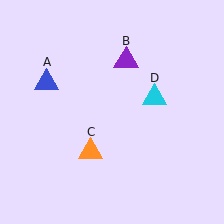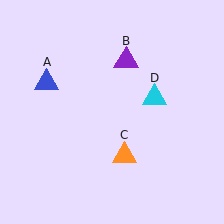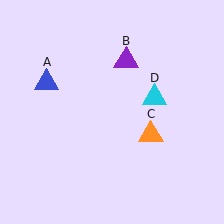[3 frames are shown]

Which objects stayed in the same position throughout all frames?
Blue triangle (object A) and purple triangle (object B) and cyan triangle (object D) remained stationary.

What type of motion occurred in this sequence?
The orange triangle (object C) rotated counterclockwise around the center of the scene.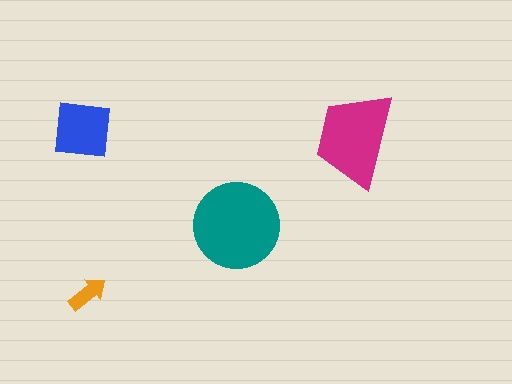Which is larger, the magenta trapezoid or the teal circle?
The teal circle.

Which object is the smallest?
The orange arrow.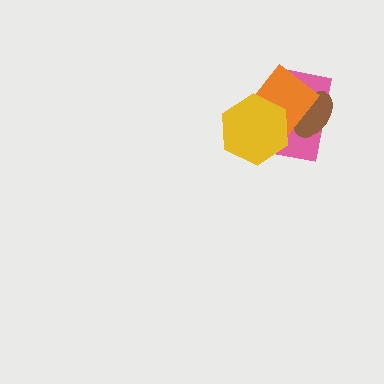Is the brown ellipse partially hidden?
Yes, it is partially covered by another shape.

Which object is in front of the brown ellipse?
The orange diamond is in front of the brown ellipse.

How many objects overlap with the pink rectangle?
3 objects overlap with the pink rectangle.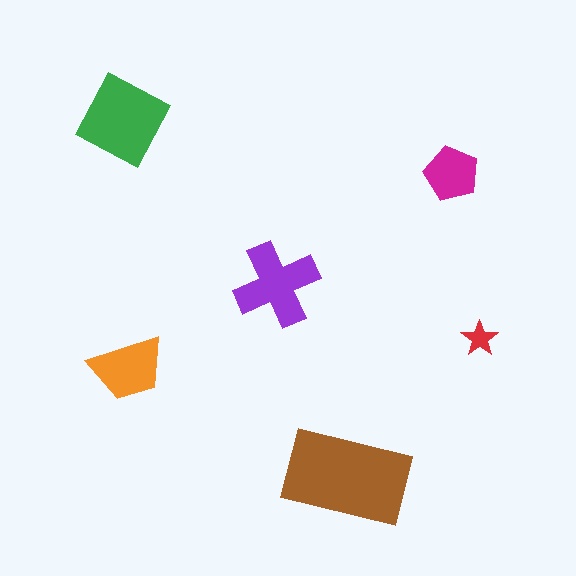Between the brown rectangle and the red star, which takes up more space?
The brown rectangle.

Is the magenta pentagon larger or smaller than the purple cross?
Smaller.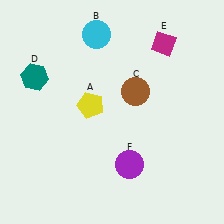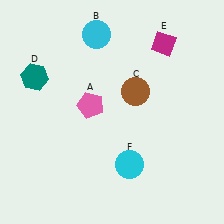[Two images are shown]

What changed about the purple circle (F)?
In Image 1, F is purple. In Image 2, it changed to cyan.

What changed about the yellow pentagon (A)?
In Image 1, A is yellow. In Image 2, it changed to pink.